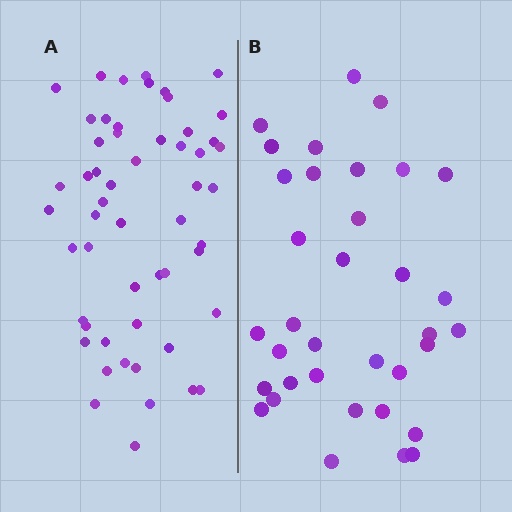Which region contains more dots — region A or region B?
Region A (the left region) has more dots.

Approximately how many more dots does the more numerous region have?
Region A has approximately 20 more dots than region B.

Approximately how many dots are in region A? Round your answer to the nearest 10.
About 50 dots. (The exact count is 54, which rounds to 50.)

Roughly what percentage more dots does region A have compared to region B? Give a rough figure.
About 55% more.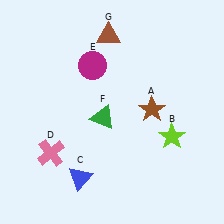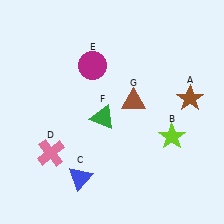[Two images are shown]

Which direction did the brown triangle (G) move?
The brown triangle (G) moved down.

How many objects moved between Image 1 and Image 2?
2 objects moved between the two images.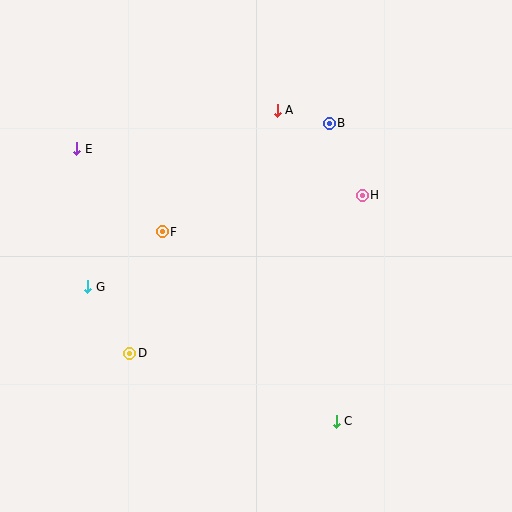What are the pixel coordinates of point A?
Point A is at (278, 110).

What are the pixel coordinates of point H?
Point H is at (362, 195).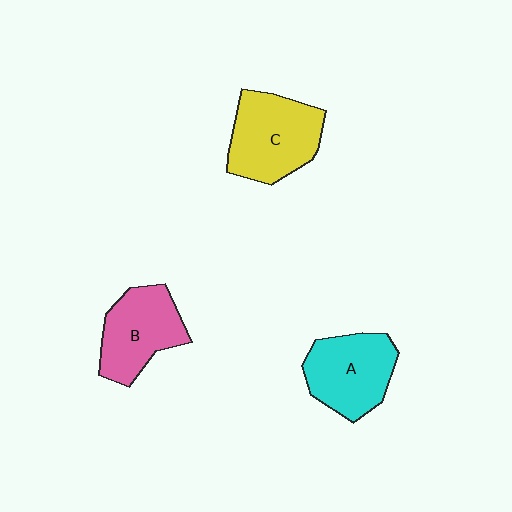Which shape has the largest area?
Shape C (yellow).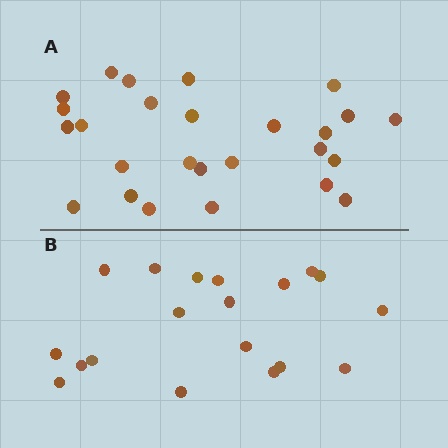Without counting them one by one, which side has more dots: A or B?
Region A (the top region) has more dots.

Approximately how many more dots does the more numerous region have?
Region A has roughly 8 or so more dots than region B.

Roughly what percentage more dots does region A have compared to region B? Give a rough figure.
About 35% more.